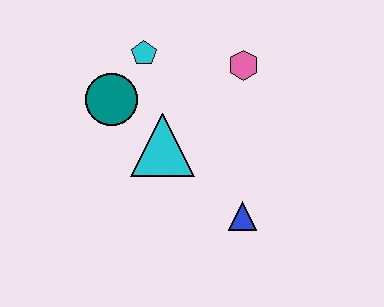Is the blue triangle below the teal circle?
Yes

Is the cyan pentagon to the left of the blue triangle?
Yes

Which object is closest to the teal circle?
The cyan pentagon is closest to the teal circle.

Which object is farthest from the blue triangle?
The cyan pentagon is farthest from the blue triangle.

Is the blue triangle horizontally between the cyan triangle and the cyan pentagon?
No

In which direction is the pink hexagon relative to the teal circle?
The pink hexagon is to the right of the teal circle.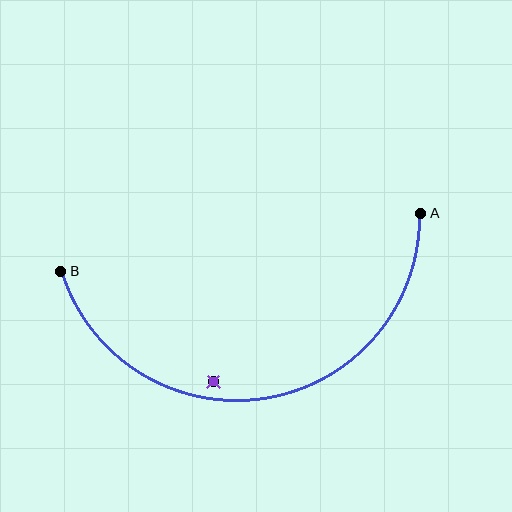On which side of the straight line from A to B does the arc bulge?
The arc bulges below the straight line connecting A and B.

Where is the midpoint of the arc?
The arc midpoint is the point on the curve farthest from the straight line joining A and B. It sits below that line.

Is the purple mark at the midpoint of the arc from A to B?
No — the purple mark does not lie on the arc at all. It sits slightly inside the curve.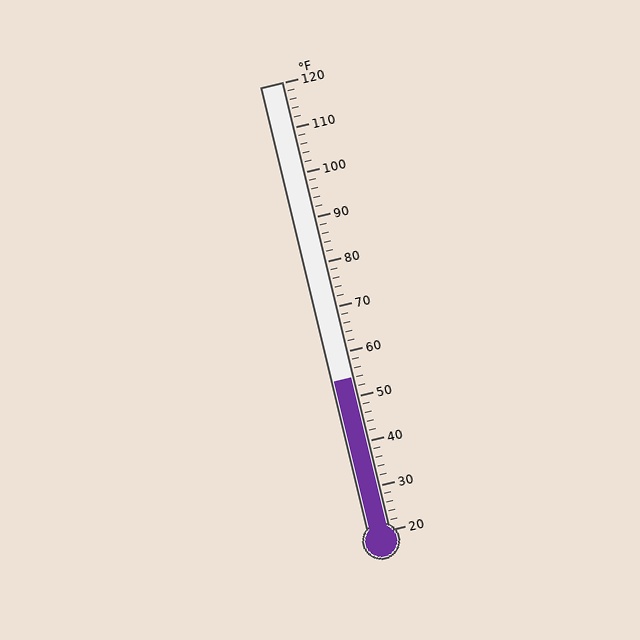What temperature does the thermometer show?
The thermometer shows approximately 54°F.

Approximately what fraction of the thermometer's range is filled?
The thermometer is filled to approximately 35% of its range.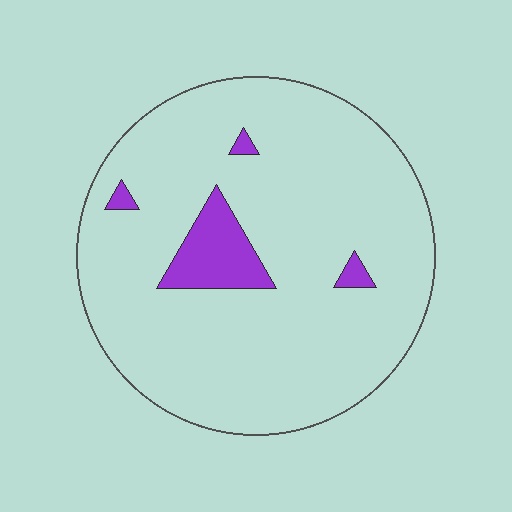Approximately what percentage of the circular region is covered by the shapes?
Approximately 10%.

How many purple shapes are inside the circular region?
4.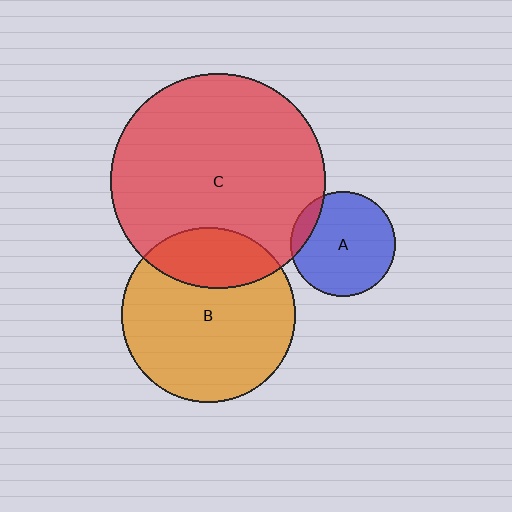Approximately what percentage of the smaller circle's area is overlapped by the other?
Approximately 10%.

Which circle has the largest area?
Circle C (red).